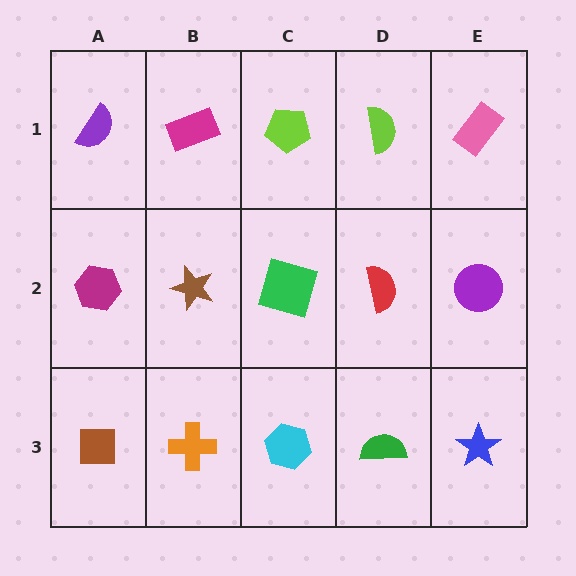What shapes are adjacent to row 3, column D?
A red semicircle (row 2, column D), a cyan hexagon (row 3, column C), a blue star (row 3, column E).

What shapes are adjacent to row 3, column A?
A magenta hexagon (row 2, column A), an orange cross (row 3, column B).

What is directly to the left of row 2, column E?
A red semicircle.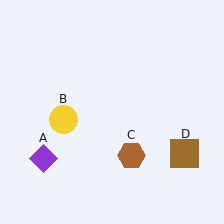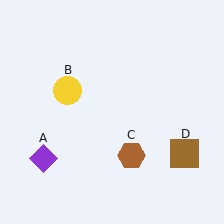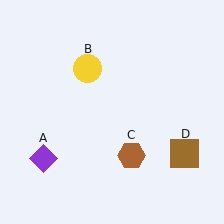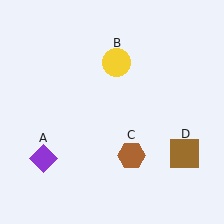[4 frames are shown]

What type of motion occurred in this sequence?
The yellow circle (object B) rotated clockwise around the center of the scene.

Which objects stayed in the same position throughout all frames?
Purple diamond (object A) and brown hexagon (object C) and brown square (object D) remained stationary.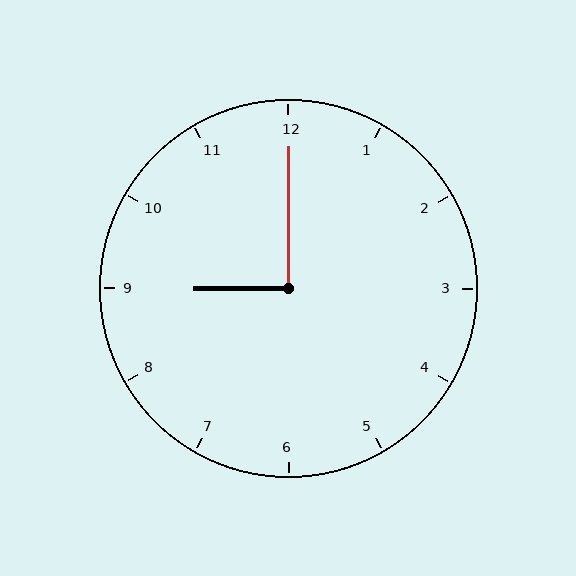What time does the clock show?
9:00.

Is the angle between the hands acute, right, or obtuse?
It is right.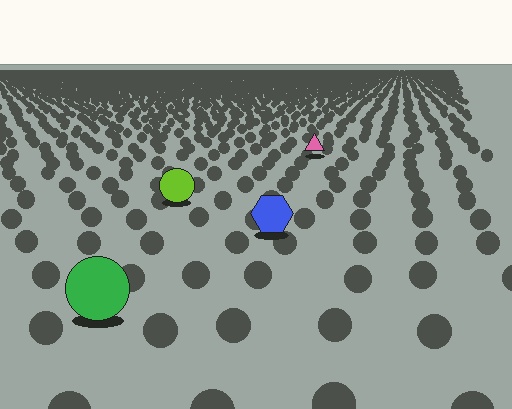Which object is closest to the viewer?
The green circle is closest. The texture marks near it are larger and more spread out.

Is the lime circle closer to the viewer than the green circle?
No. The green circle is closer — you can tell from the texture gradient: the ground texture is coarser near it.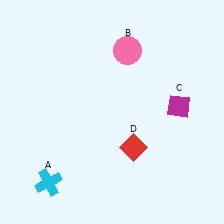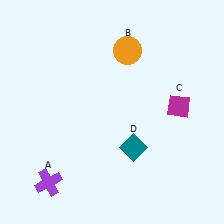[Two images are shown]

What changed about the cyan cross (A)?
In Image 1, A is cyan. In Image 2, it changed to purple.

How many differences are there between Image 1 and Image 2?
There are 3 differences between the two images.